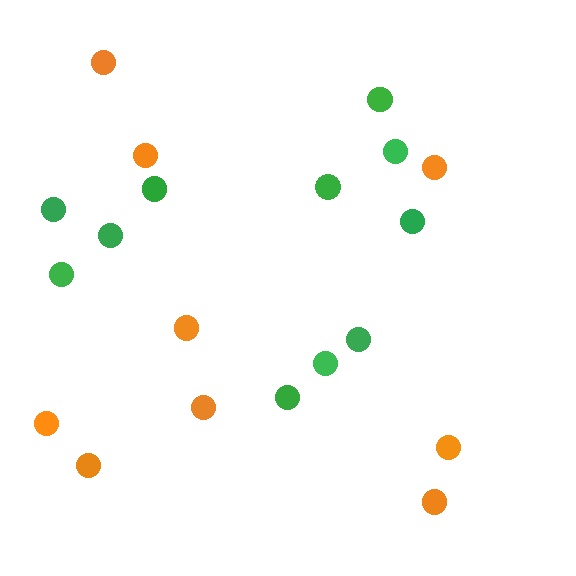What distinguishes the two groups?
There are 2 groups: one group of green circles (11) and one group of orange circles (9).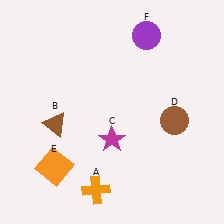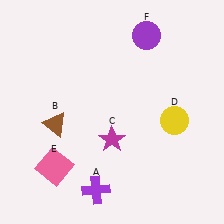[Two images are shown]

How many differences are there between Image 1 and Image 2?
There are 3 differences between the two images.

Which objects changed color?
A changed from orange to purple. D changed from brown to yellow. E changed from orange to pink.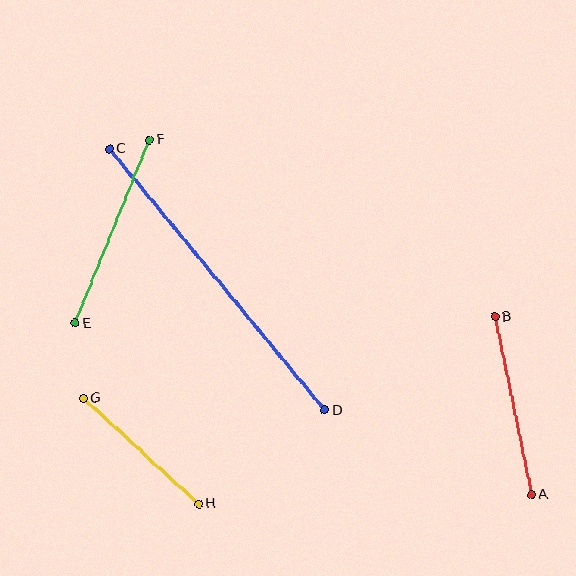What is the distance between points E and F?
The distance is approximately 198 pixels.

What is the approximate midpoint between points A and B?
The midpoint is at approximately (513, 406) pixels.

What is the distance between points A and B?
The distance is approximately 182 pixels.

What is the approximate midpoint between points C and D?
The midpoint is at approximately (217, 279) pixels.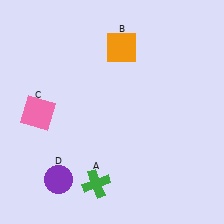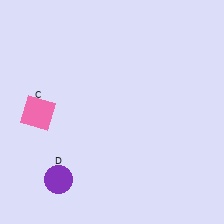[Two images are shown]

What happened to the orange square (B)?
The orange square (B) was removed in Image 2. It was in the top-right area of Image 1.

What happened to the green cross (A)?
The green cross (A) was removed in Image 2. It was in the bottom-left area of Image 1.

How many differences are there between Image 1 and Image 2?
There are 2 differences between the two images.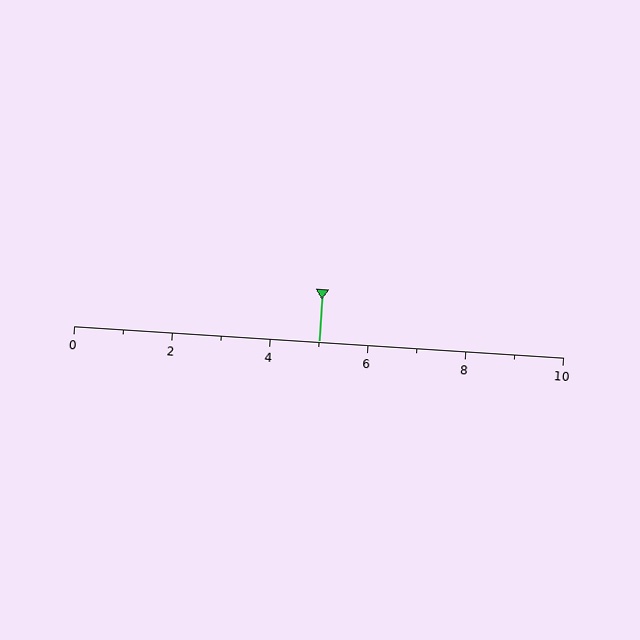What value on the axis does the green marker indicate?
The marker indicates approximately 5.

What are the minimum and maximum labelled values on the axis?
The axis runs from 0 to 10.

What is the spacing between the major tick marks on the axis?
The major ticks are spaced 2 apart.